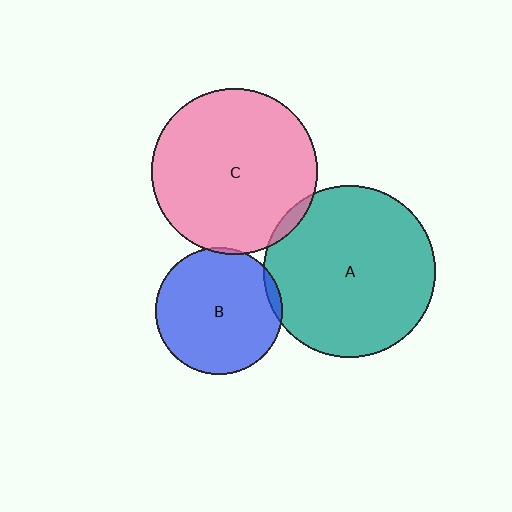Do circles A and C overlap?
Yes.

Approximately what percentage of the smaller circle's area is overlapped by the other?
Approximately 5%.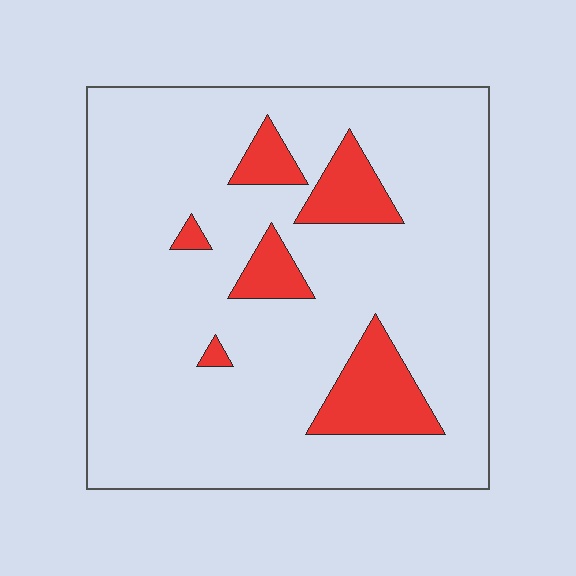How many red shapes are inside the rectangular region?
6.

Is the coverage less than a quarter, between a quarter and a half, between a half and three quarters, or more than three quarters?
Less than a quarter.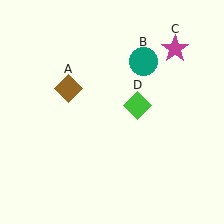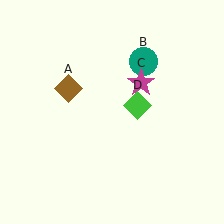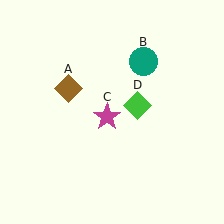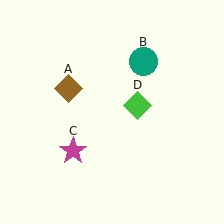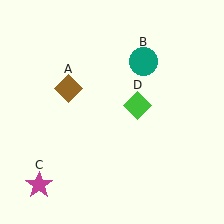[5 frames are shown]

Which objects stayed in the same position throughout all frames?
Brown diamond (object A) and teal circle (object B) and green diamond (object D) remained stationary.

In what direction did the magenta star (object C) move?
The magenta star (object C) moved down and to the left.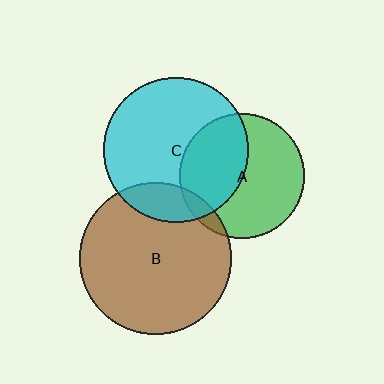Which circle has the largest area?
Circle B (brown).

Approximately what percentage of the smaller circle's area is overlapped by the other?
Approximately 40%.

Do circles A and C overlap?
Yes.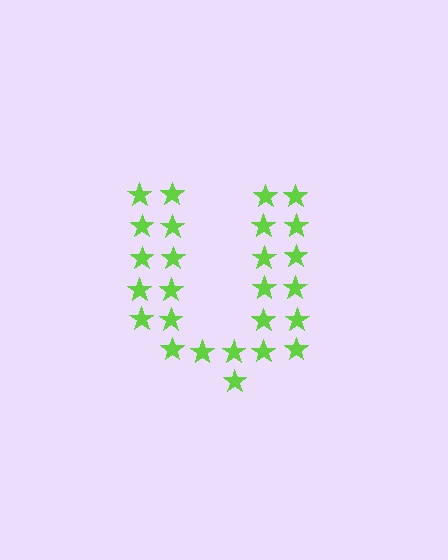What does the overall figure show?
The overall figure shows the letter U.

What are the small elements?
The small elements are stars.